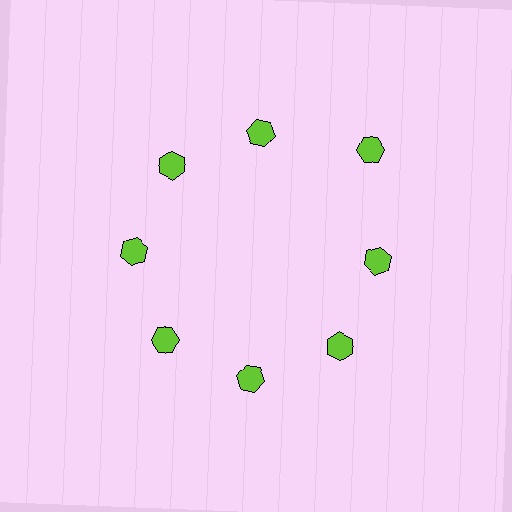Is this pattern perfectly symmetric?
No. The 8 lime hexagons are arranged in a ring, but one element near the 2 o'clock position is pushed outward from the center, breaking the 8-fold rotational symmetry.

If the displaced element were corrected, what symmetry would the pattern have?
It would have 8-fold rotational symmetry — the pattern would map onto itself every 45 degrees.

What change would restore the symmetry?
The symmetry would be restored by moving it inward, back onto the ring so that all 8 hexagons sit at equal angles and equal distance from the center.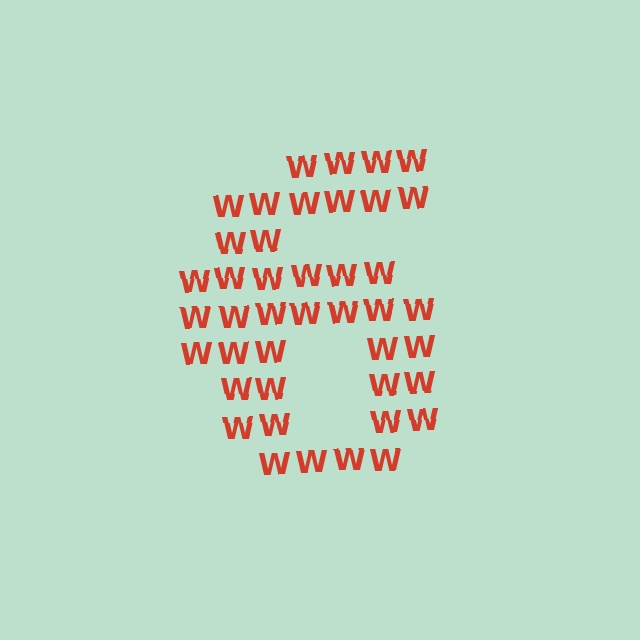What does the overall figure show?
The overall figure shows the digit 6.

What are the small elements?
The small elements are letter W's.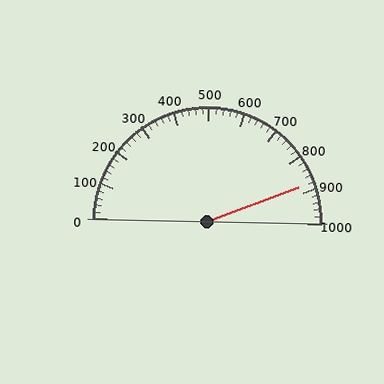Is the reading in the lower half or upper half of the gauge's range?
The reading is in the upper half of the range (0 to 1000).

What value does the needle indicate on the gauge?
The needle indicates approximately 880.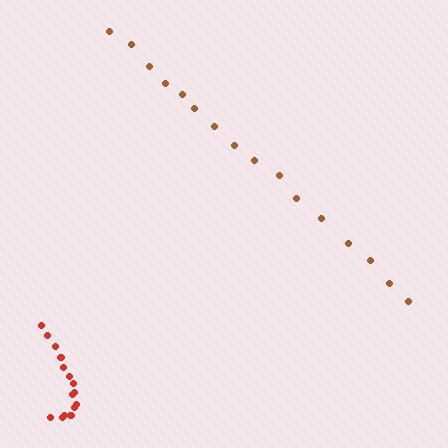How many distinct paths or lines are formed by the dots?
There are 2 distinct paths.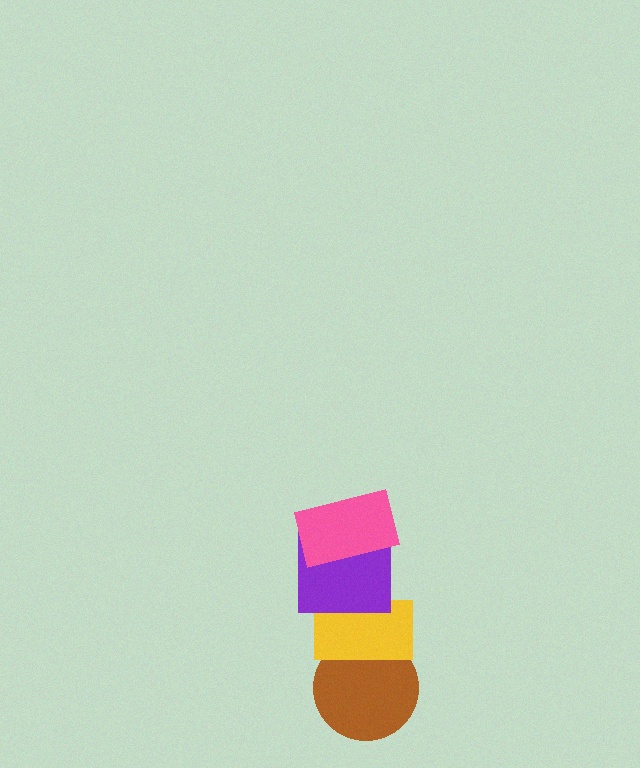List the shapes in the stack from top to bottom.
From top to bottom: the pink rectangle, the purple square, the yellow rectangle, the brown circle.